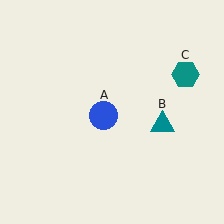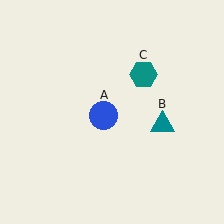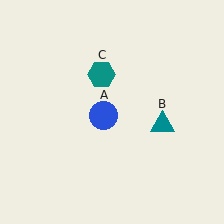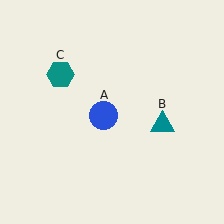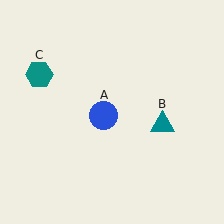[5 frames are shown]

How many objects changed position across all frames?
1 object changed position: teal hexagon (object C).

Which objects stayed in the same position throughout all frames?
Blue circle (object A) and teal triangle (object B) remained stationary.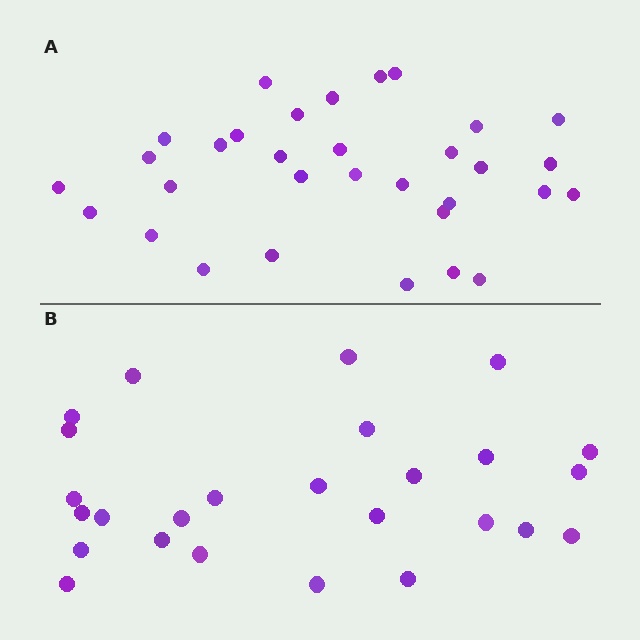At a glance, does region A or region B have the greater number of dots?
Region A (the top region) has more dots.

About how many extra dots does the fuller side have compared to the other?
Region A has about 6 more dots than region B.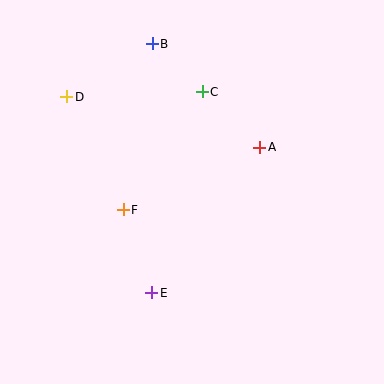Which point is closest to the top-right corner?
Point A is closest to the top-right corner.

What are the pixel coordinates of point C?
Point C is at (202, 92).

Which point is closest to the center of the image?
Point F at (123, 210) is closest to the center.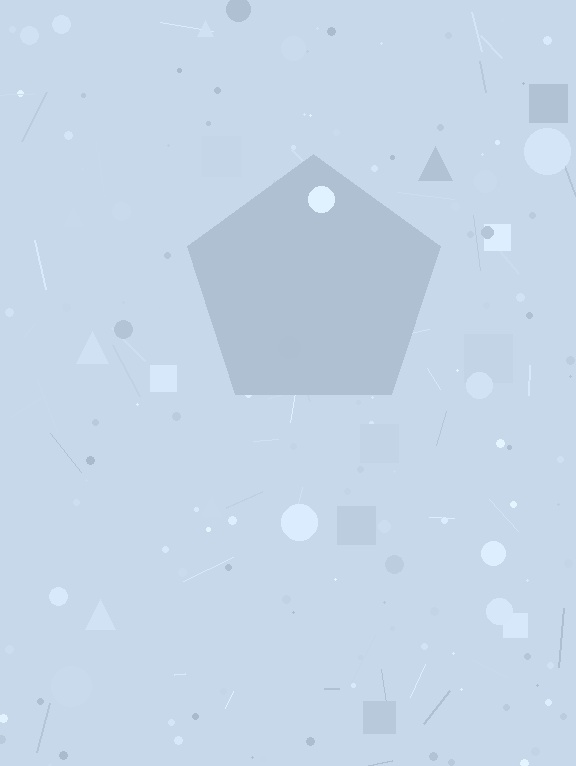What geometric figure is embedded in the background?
A pentagon is embedded in the background.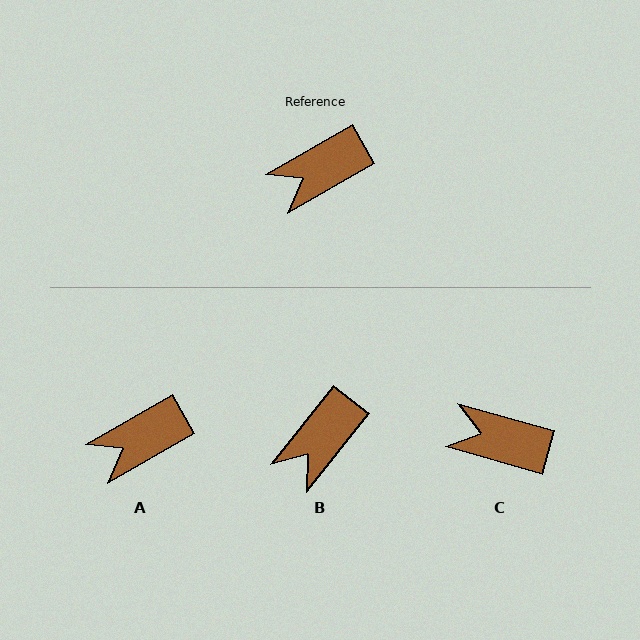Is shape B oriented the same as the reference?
No, it is off by about 22 degrees.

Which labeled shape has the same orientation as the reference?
A.